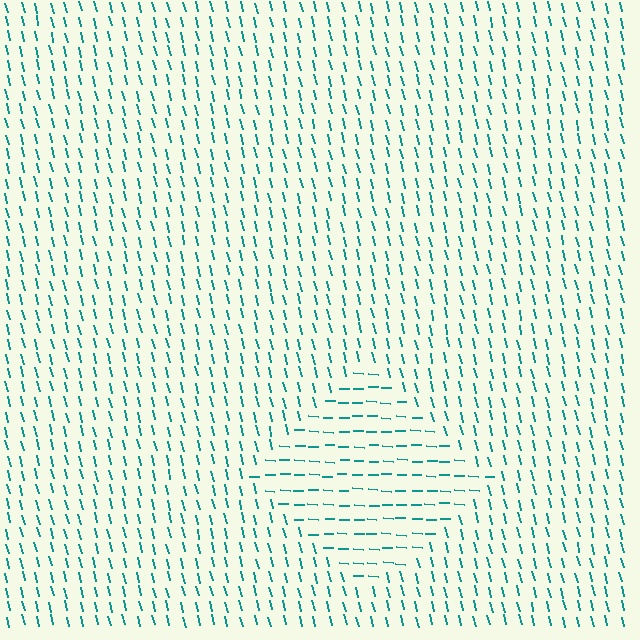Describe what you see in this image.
The image is filled with small teal line segments. A diamond region in the image has lines oriented differently from the surrounding lines, creating a visible texture boundary.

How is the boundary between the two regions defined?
The boundary is defined purely by a change in line orientation (approximately 74 degrees difference). All lines are the same color and thickness.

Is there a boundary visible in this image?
Yes, there is a texture boundary formed by a change in line orientation.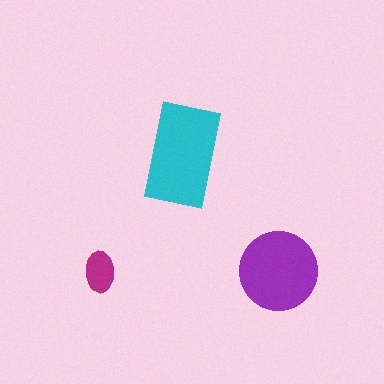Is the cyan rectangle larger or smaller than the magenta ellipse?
Larger.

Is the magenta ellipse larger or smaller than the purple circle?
Smaller.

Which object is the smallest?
The magenta ellipse.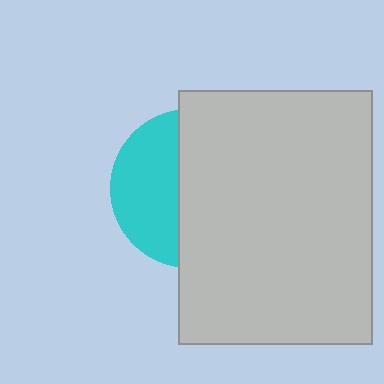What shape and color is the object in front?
The object in front is a light gray rectangle.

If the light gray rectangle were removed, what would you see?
You would see the complete cyan circle.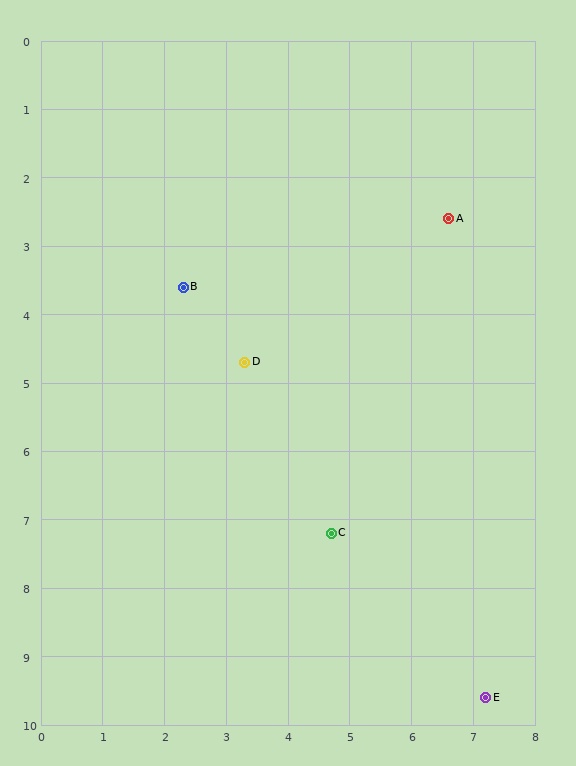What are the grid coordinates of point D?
Point D is at approximately (3.3, 4.7).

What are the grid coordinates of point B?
Point B is at approximately (2.3, 3.6).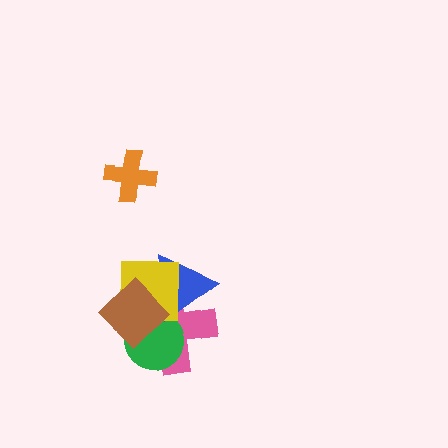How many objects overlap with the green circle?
4 objects overlap with the green circle.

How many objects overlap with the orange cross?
0 objects overlap with the orange cross.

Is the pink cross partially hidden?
Yes, it is partially covered by another shape.